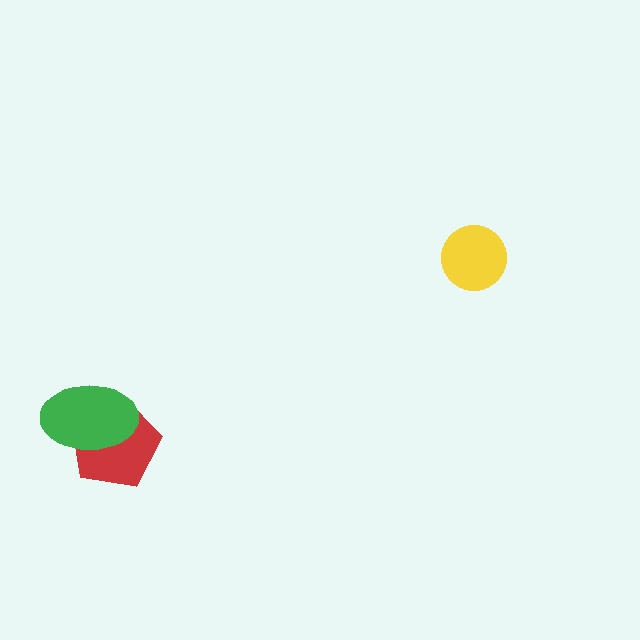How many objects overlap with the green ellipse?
1 object overlaps with the green ellipse.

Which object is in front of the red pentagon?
The green ellipse is in front of the red pentagon.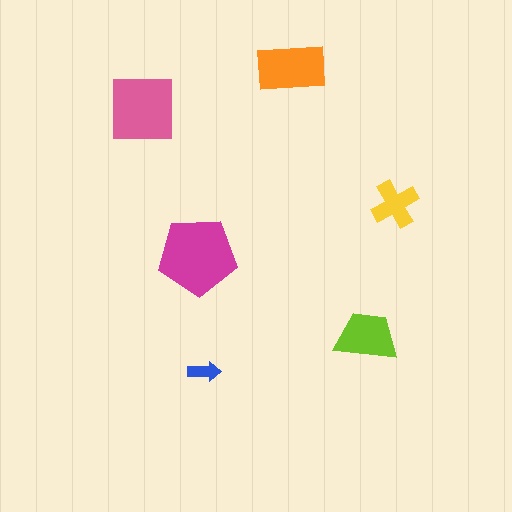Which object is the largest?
The magenta pentagon.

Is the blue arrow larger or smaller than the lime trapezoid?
Smaller.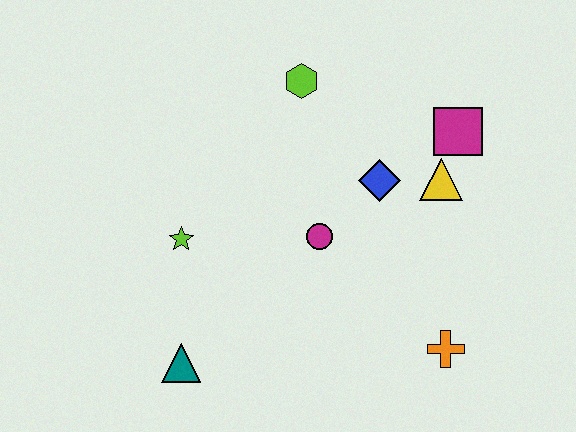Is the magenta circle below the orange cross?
No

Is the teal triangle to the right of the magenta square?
No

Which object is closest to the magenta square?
The yellow triangle is closest to the magenta square.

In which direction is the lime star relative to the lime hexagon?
The lime star is below the lime hexagon.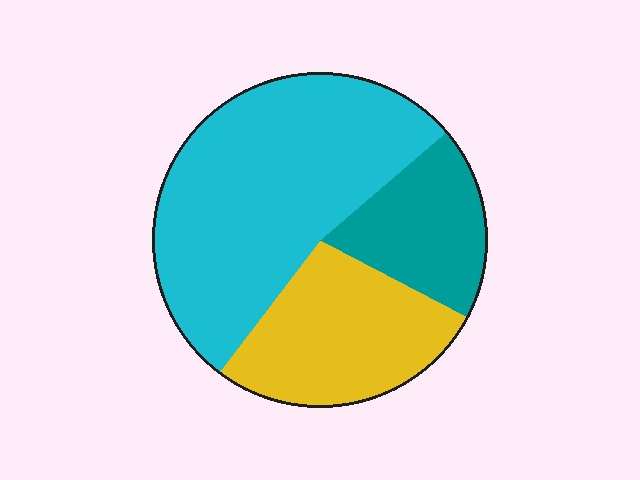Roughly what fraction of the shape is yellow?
Yellow takes up about one quarter (1/4) of the shape.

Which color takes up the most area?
Cyan, at roughly 55%.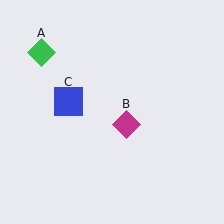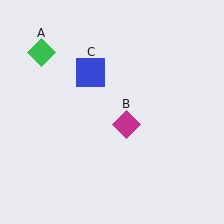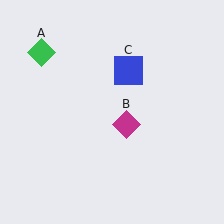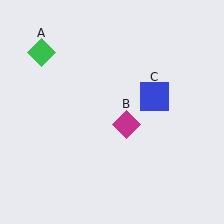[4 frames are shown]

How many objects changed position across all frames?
1 object changed position: blue square (object C).